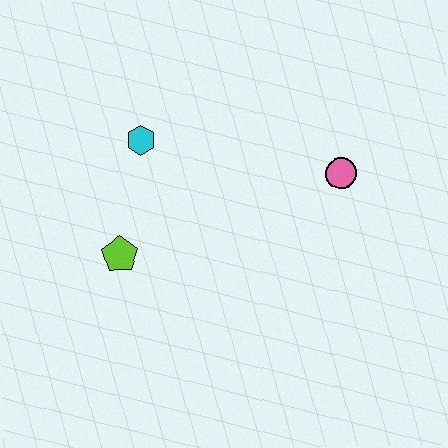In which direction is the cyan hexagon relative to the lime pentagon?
The cyan hexagon is above the lime pentagon.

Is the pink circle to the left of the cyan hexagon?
No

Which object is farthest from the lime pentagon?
The pink circle is farthest from the lime pentagon.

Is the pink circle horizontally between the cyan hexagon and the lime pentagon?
No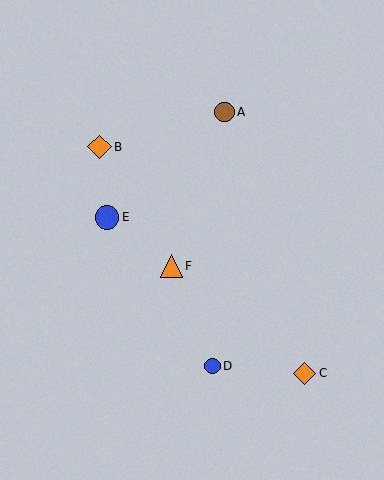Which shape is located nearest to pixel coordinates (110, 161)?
The orange diamond (labeled B) at (99, 147) is nearest to that location.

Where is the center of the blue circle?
The center of the blue circle is at (212, 366).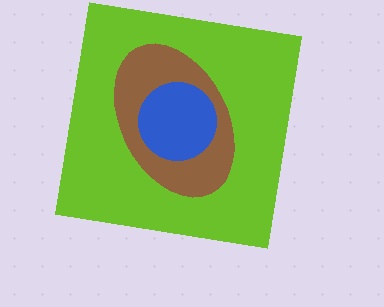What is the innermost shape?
The blue circle.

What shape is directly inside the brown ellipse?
The blue circle.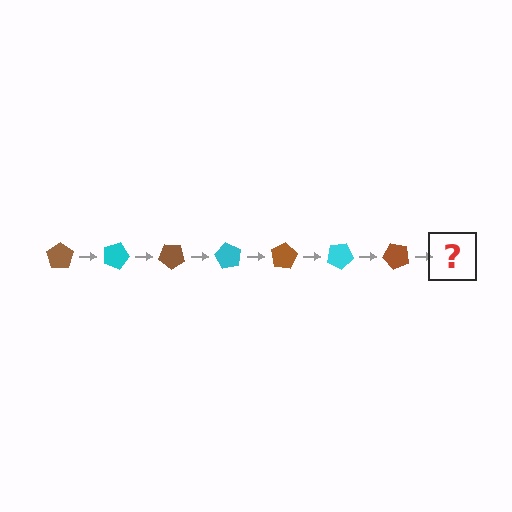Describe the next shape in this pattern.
It should be a cyan pentagon, rotated 140 degrees from the start.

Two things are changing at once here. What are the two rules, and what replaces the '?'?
The two rules are that it rotates 20 degrees each step and the color cycles through brown and cyan. The '?' should be a cyan pentagon, rotated 140 degrees from the start.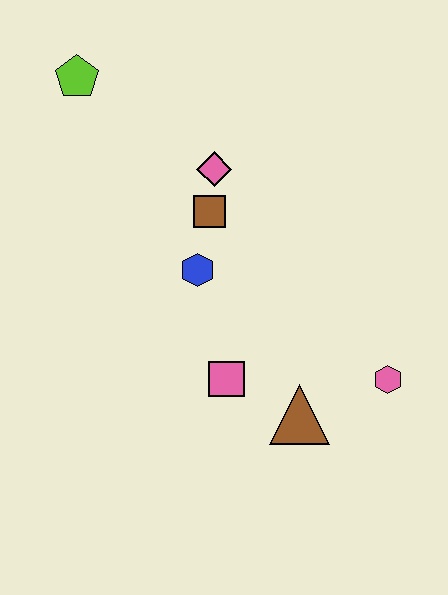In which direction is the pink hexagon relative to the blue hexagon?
The pink hexagon is to the right of the blue hexagon.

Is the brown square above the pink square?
Yes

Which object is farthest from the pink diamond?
The pink hexagon is farthest from the pink diamond.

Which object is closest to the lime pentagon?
The pink diamond is closest to the lime pentagon.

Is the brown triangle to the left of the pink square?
No